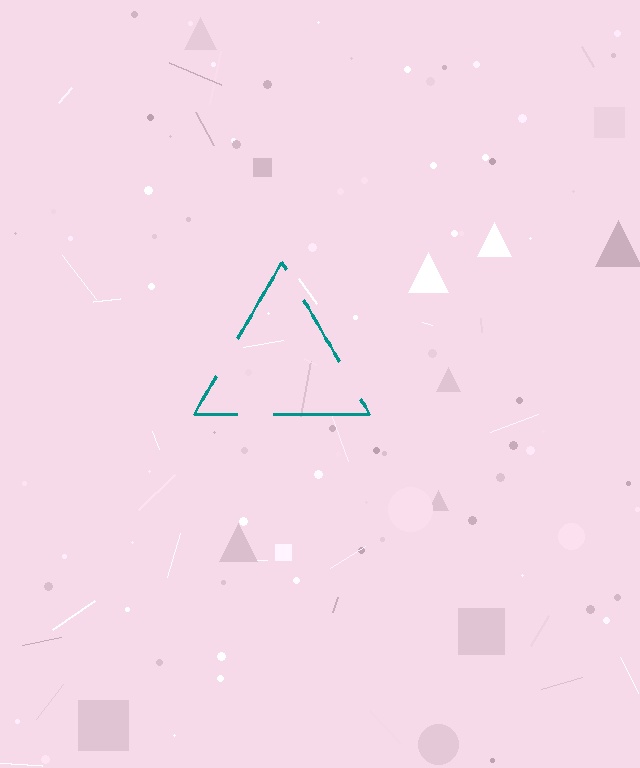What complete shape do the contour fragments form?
The contour fragments form a triangle.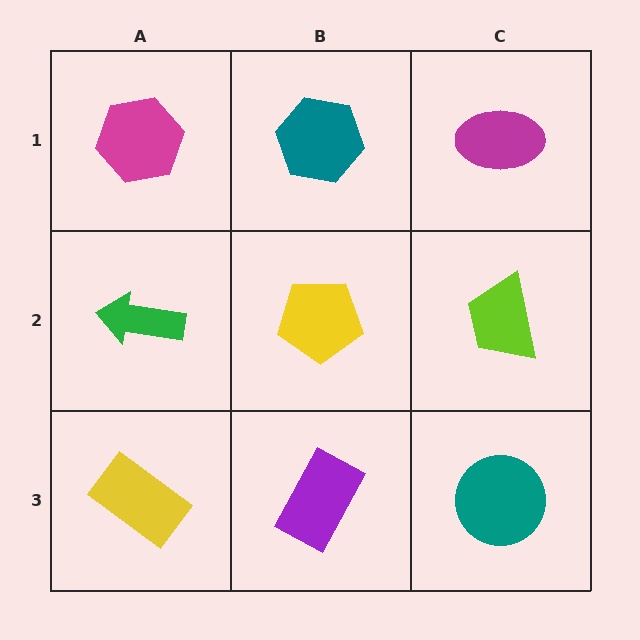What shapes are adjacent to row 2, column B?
A teal hexagon (row 1, column B), a purple rectangle (row 3, column B), a green arrow (row 2, column A), a lime trapezoid (row 2, column C).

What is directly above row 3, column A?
A green arrow.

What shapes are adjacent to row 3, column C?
A lime trapezoid (row 2, column C), a purple rectangle (row 3, column B).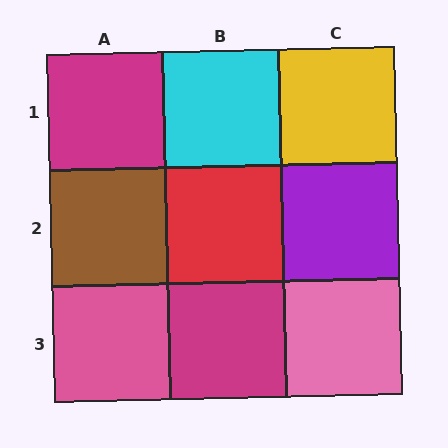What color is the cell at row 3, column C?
Pink.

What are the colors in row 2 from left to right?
Brown, red, purple.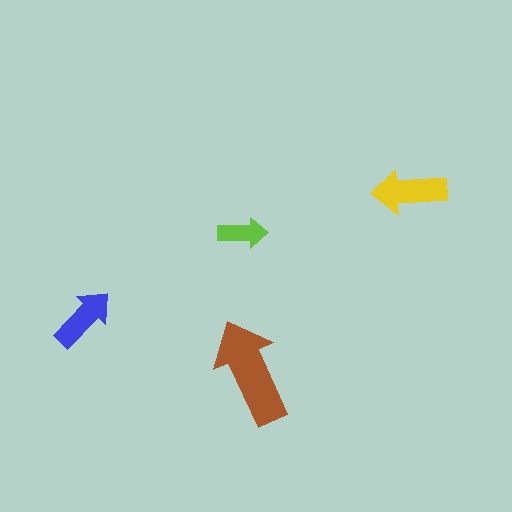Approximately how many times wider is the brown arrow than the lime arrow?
About 2 times wider.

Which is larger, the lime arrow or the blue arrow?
The blue one.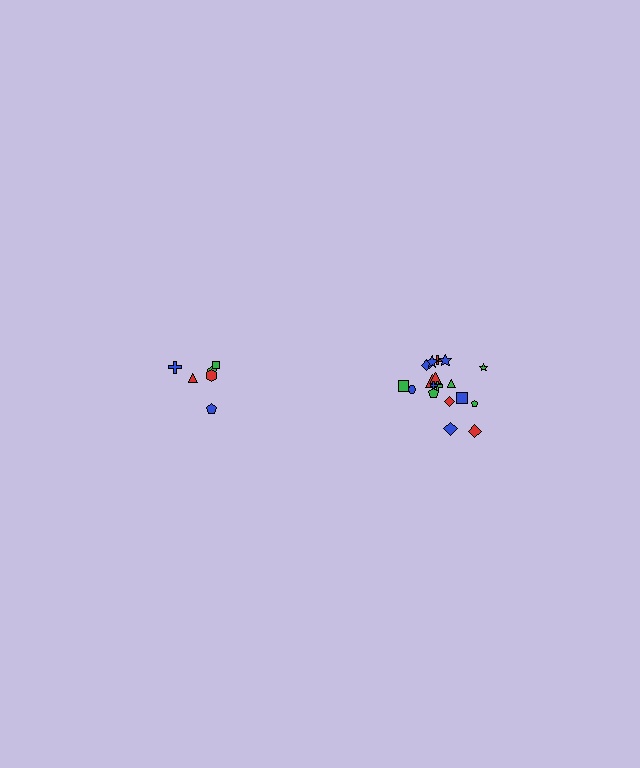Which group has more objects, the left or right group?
The right group.